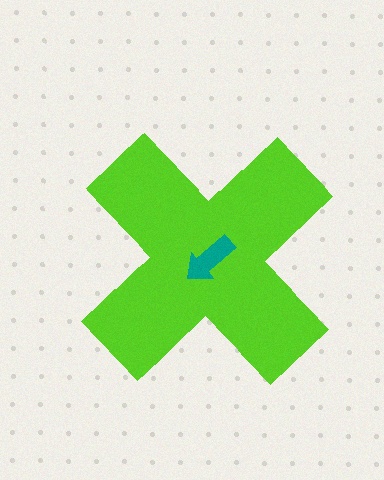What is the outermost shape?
The lime cross.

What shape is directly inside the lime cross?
The teal arrow.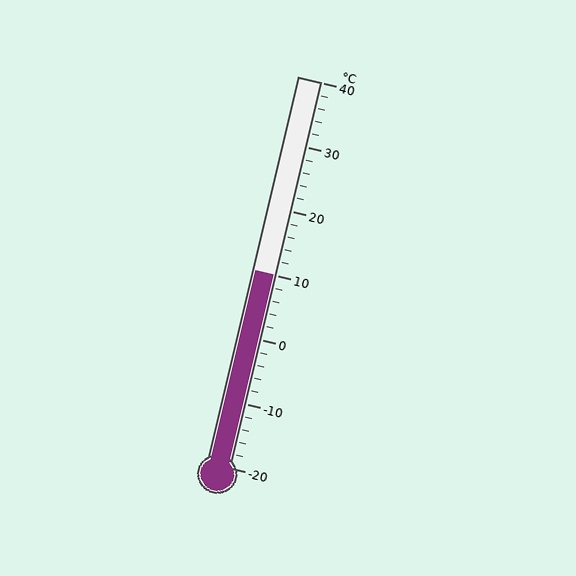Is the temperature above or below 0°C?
The temperature is above 0°C.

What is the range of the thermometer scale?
The thermometer scale ranges from -20°C to 40°C.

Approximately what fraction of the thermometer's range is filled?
The thermometer is filled to approximately 50% of its range.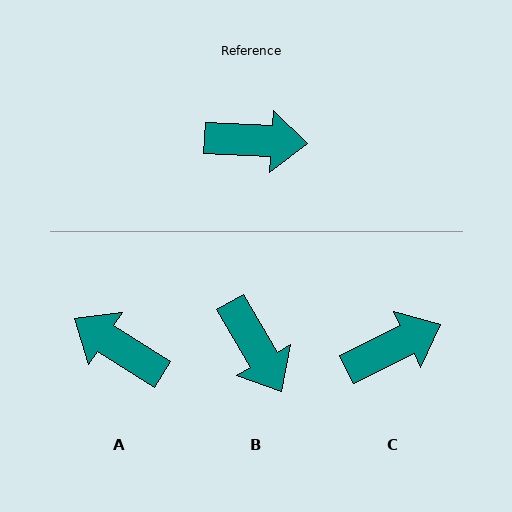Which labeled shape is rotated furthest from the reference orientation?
A, about 150 degrees away.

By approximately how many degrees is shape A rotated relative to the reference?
Approximately 150 degrees counter-clockwise.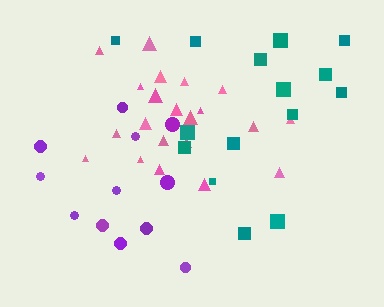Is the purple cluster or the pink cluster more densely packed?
Pink.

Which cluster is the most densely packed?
Pink.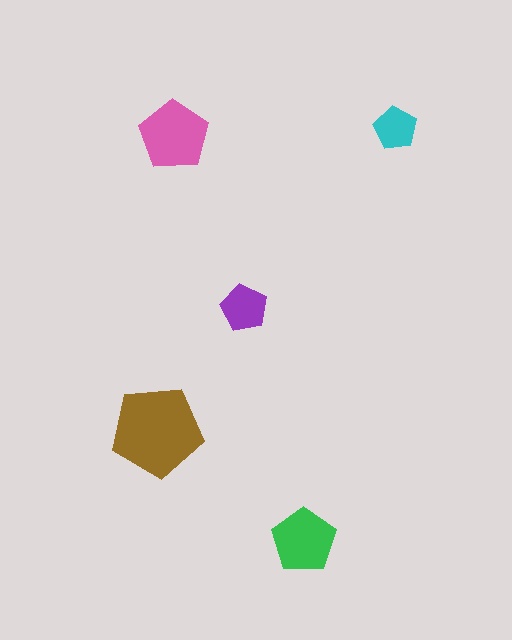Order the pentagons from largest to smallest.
the brown one, the pink one, the green one, the purple one, the cyan one.